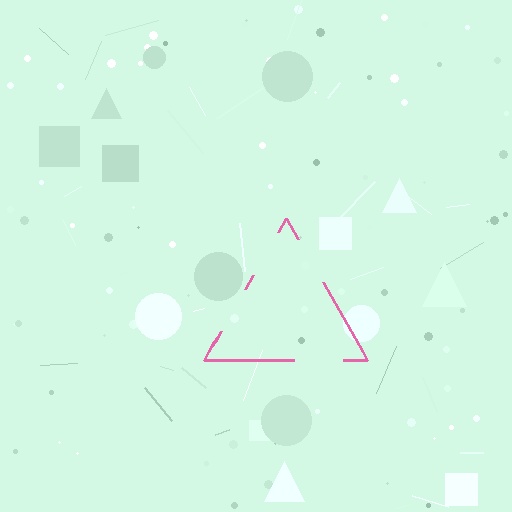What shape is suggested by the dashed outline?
The dashed outline suggests a triangle.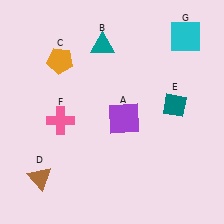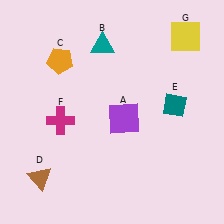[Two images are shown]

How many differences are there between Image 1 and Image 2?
There are 2 differences between the two images.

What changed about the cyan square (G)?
In Image 1, G is cyan. In Image 2, it changed to yellow.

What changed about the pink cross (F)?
In Image 1, F is pink. In Image 2, it changed to magenta.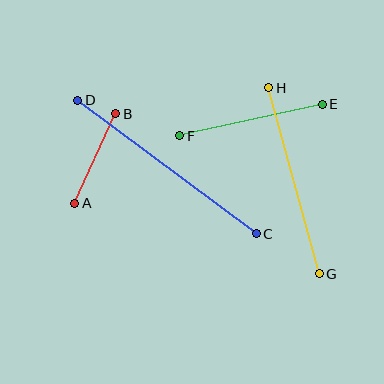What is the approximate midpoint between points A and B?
The midpoint is at approximately (95, 158) pixels.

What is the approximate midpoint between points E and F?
The midpoint is at approximately (251, 120) pixels.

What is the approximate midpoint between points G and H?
The midpoint is at approximately (294, 181) pixels.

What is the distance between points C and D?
The distance is approximately 223 pixels.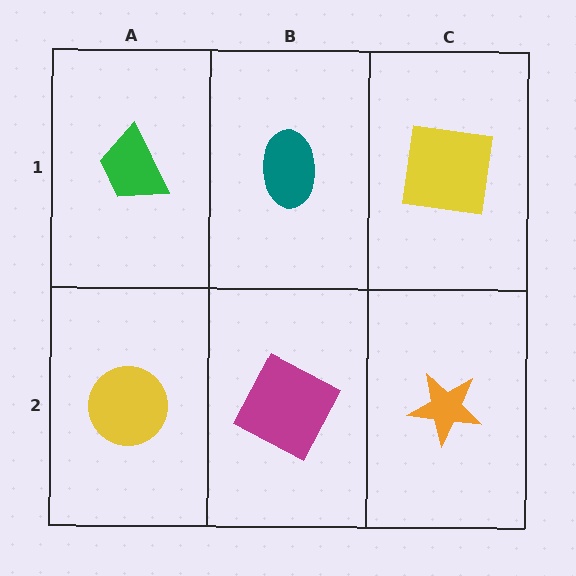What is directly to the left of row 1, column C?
A teal ellipse.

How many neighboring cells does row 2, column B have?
3.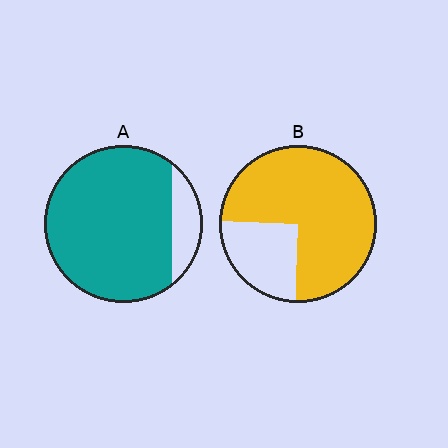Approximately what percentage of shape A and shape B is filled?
A is approximately 85% and B is approximately 75%.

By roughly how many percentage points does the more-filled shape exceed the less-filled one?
By roughly 10 percentage points (A over B).